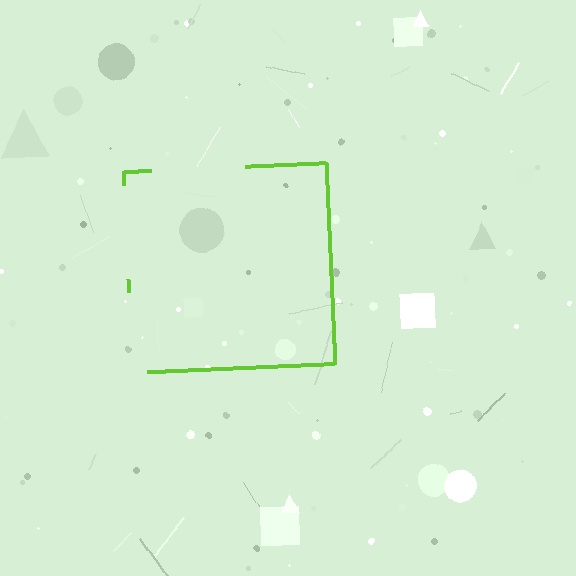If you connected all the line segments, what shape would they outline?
They would outline a square.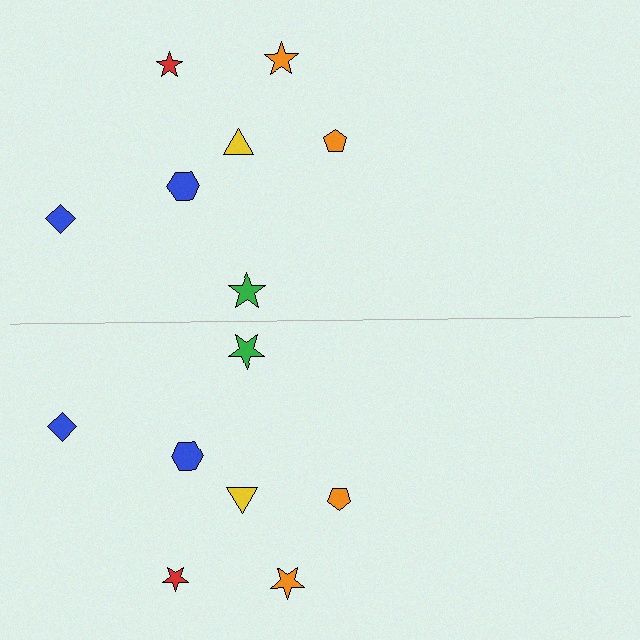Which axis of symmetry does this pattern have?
The pattern has a horizontal axis of symmetry running through the center of the image.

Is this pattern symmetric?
Yes, this pattern has bilateral (reflection) symmetry.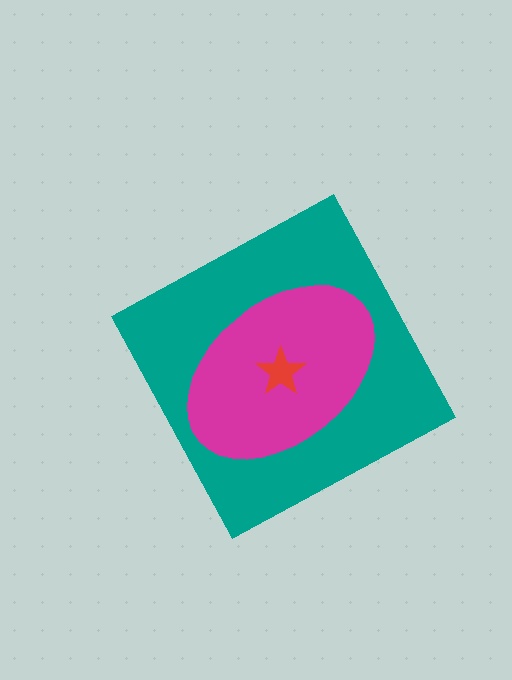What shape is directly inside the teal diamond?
The magenta ellipse.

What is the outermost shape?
The teal diamond.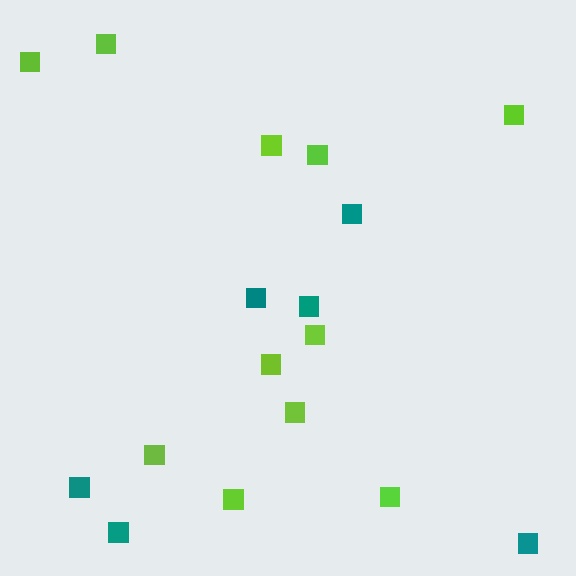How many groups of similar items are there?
There are 2 groups: one group of lime squares (11) and one group of teal squares (6).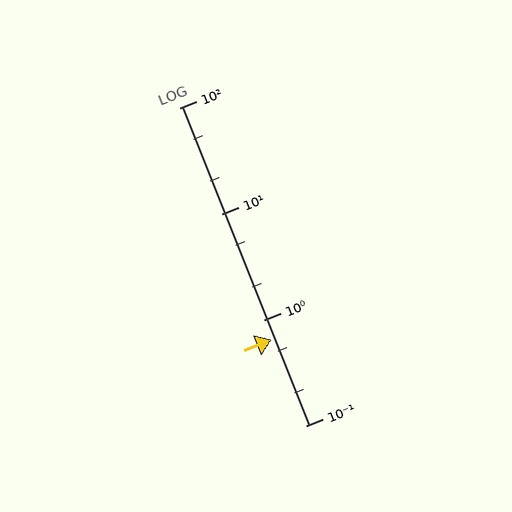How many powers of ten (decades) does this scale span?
The scale spans 3 decades, from 0.1 to 100.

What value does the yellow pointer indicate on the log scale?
The pointer indicates approximately 0.65.